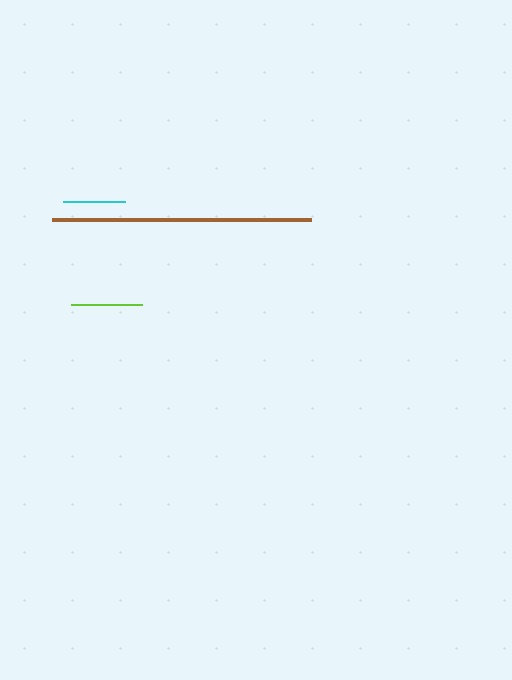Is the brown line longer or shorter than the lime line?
The brown line is longer than the lime line.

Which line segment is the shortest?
The cyan line is the shortest at approximately 61 pixels.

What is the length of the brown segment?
The brown segment is approximately 259 pixels long.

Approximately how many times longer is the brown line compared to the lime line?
The brown line is approximately 3.7 times the length of the lime line.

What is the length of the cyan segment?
The cyan segment is approximately 61 pixels long.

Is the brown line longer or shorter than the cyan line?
The brown line is longer than the cyan line.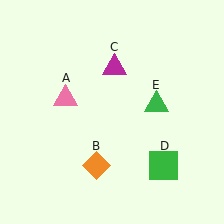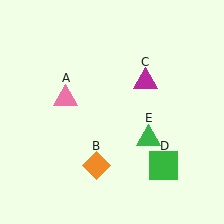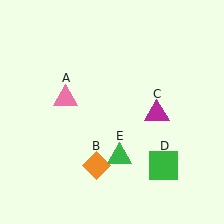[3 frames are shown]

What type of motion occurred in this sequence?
The magenta triangle (object C), green triangle (object E) rotated clockwise around the center of the scene.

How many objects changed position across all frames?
2 objects changed position: magenta triangle (object C), green triangle (object E).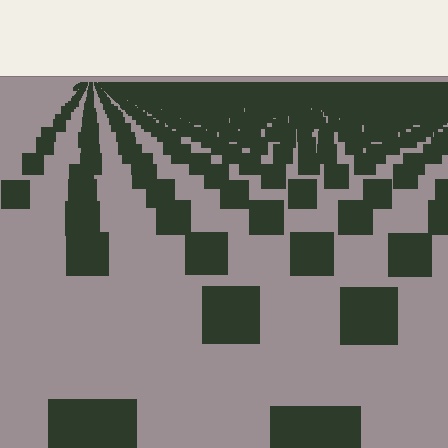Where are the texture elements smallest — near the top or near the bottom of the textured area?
Near the top.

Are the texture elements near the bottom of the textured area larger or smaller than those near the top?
Larger. Near the bottom, elements are closer to the viewer and appear at a bigger on-screen size.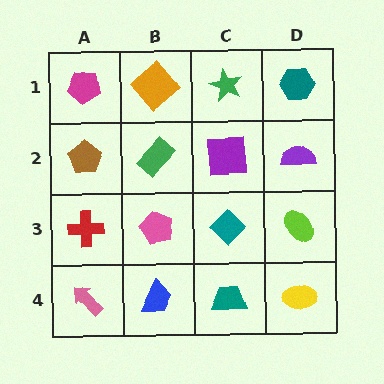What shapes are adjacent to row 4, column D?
A lime ellipse (row 3, column D), a teal trapezoid (row 4, column C).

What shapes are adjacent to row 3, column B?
A green rectangle (row 2, column B), a blue trapezoid (row 4, column B), a red cross (row 3, column A), a teal diamond (row 3, column C).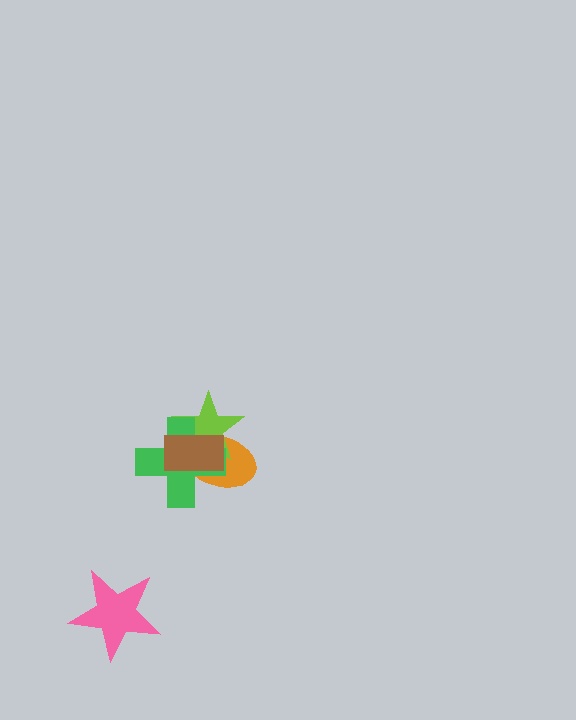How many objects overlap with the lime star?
3 objects overlap with the lime star.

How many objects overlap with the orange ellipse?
3 objects overlap with the orange ellipse.